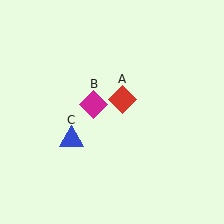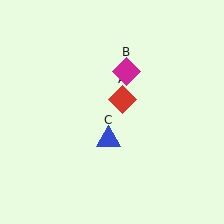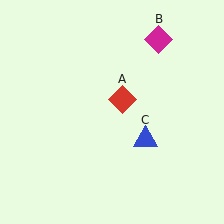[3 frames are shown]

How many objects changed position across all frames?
2 objects changed position: magenta diamond (object B), blue triangle (object C).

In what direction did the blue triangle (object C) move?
The blue triangle (object C) moved right.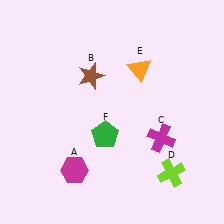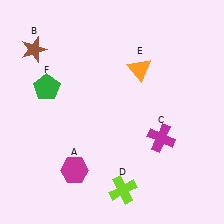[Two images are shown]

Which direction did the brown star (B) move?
The brown star (B) moved left.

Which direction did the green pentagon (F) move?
The green pentagon (F) moved left.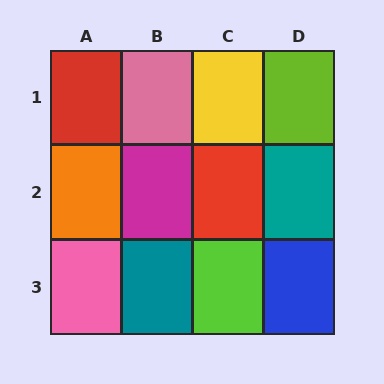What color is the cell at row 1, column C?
Yellow.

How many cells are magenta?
1 cell is magenta.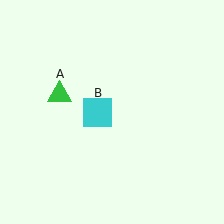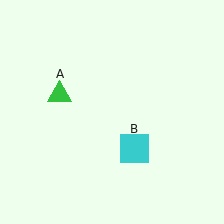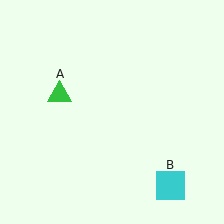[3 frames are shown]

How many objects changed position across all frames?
1 object changed position: cyan square (object B).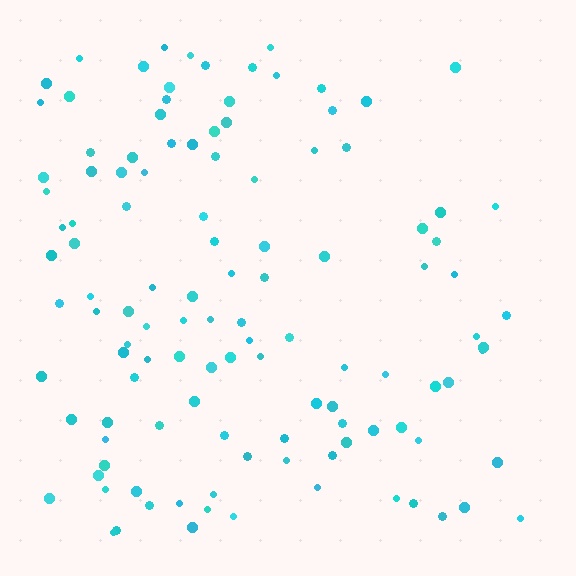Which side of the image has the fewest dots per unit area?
The right.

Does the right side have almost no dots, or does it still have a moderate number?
Still a moderate number, just noticeably fewer than the left.